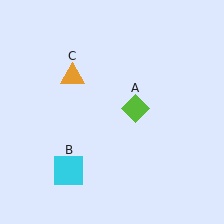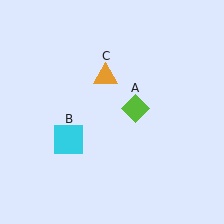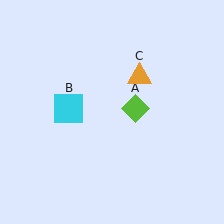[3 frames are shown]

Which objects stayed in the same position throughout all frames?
Lime diamond (object A) remained stationary.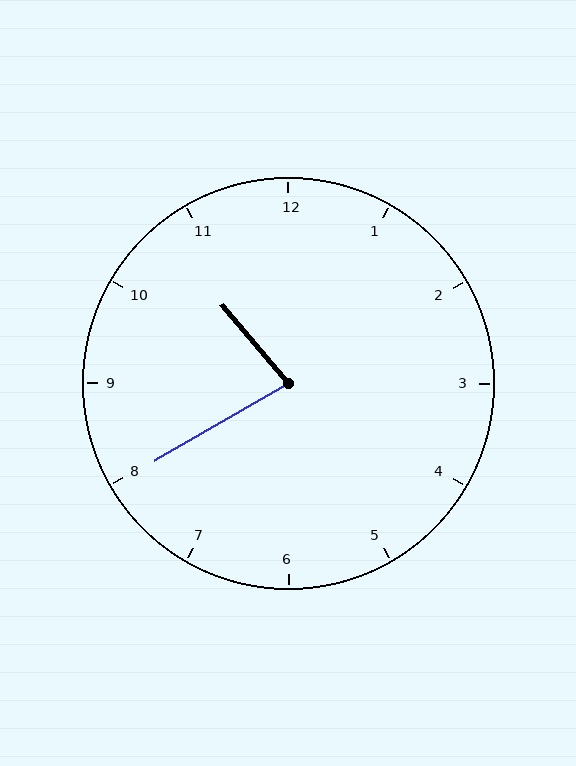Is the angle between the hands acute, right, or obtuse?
It is acute.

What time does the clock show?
10:40.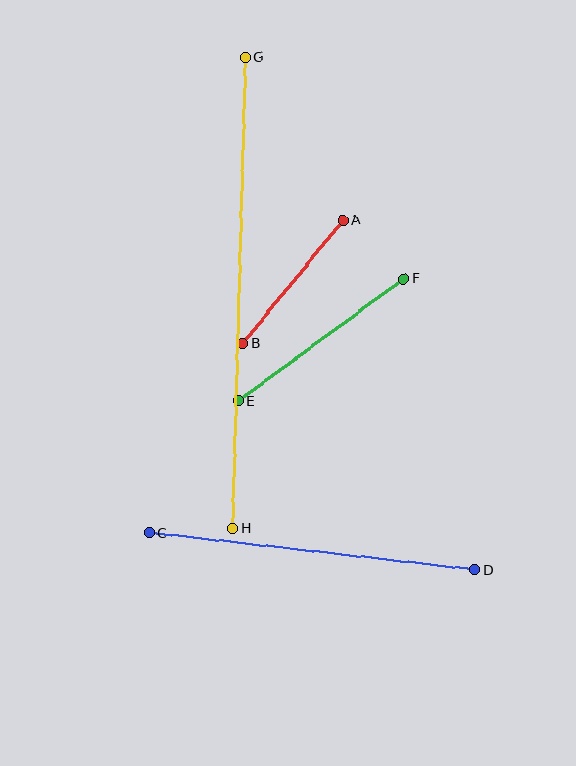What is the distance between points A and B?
The distance is approximately 159 pixels.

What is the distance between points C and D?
The distance is approximately 327 pixels.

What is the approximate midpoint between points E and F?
The midpoint is at approximately (321, 340) pixels.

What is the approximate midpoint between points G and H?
The midpoint is at approximately (239, 293) pixels.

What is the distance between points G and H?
The distance is approximately 472 pixels.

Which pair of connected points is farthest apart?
Points G and H are farthest apart.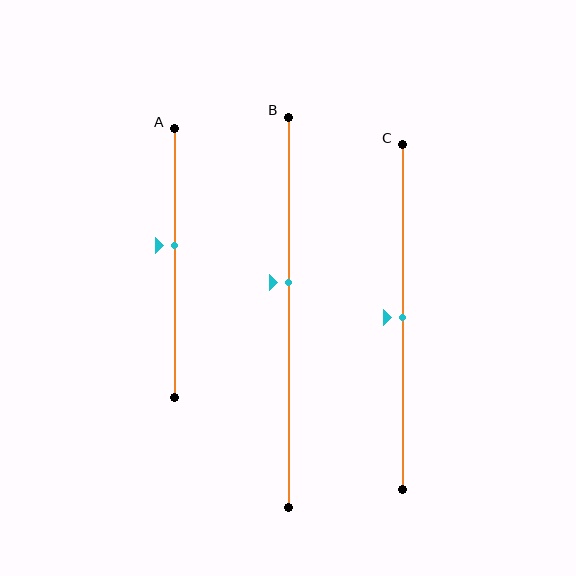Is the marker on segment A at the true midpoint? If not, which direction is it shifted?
No, the marker on segment A is shifted upward by about 7% of the segment length.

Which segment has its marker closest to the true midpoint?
Segment C has its marker closest to the true midpoint.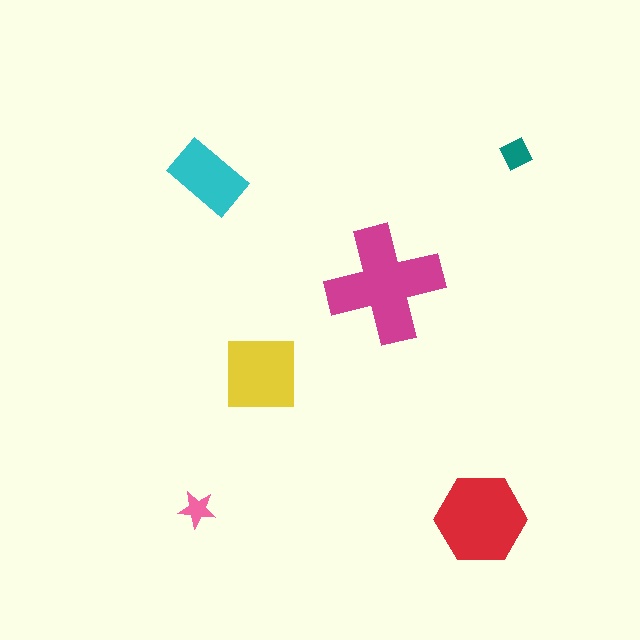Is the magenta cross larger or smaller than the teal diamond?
Larger.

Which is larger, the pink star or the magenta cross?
The magenta cross.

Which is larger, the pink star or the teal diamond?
The teal diamond.